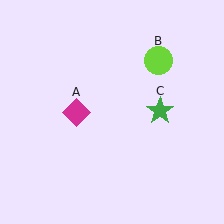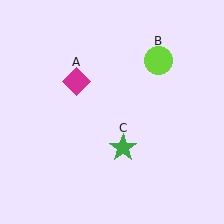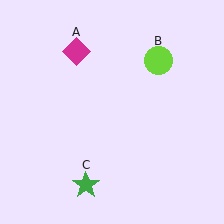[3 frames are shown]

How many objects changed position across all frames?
2 objects changed position: magenta diamond (object A), green star (object C).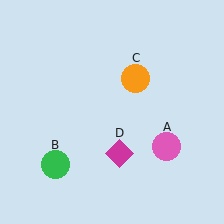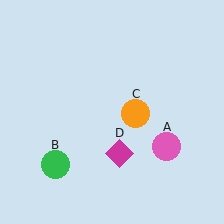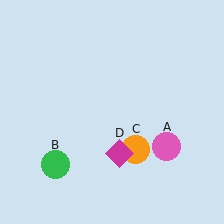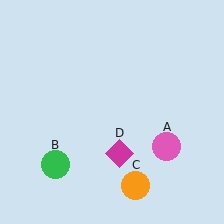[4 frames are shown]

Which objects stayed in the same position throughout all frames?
Pink circle (object A) and green circle (object B) and magenta diamond (object D) remained stationary.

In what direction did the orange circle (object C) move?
The orange circle (object C) moved down.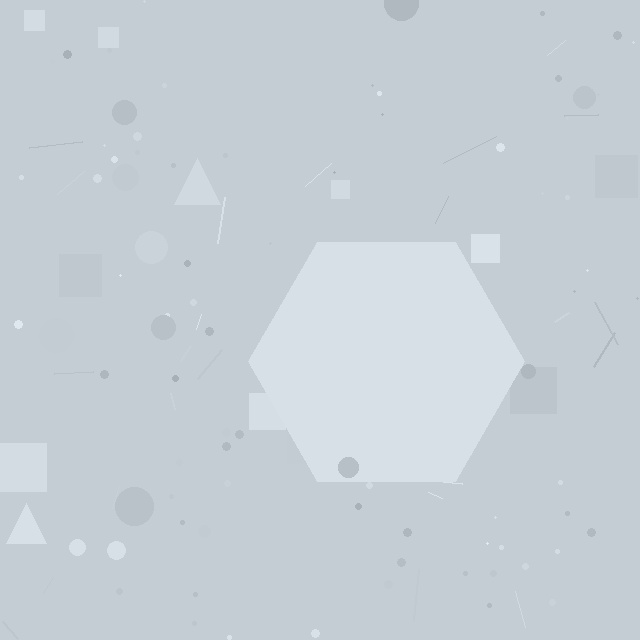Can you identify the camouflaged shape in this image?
The camouflaged shape is a hexagon.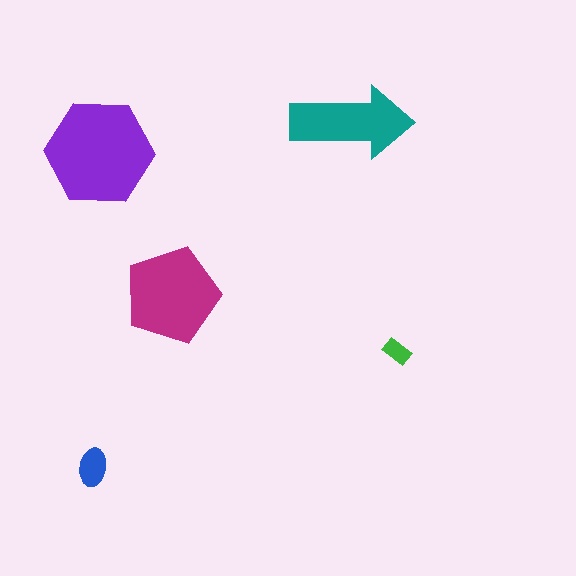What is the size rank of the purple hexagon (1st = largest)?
1st.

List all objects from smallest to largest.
The green rectangle, the blue ellipse, the teal arrow, the magenta pentagon, the purple hexagon.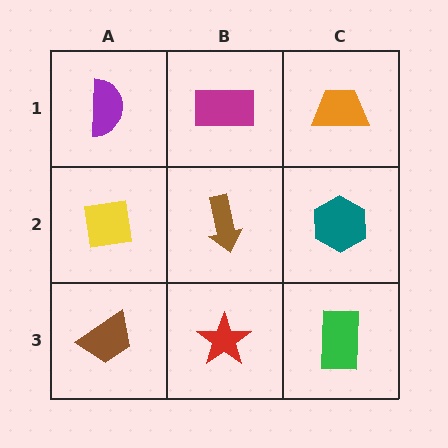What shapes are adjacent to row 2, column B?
A magenta rectangle (row 1, column B), a red star (row 3, column B), a yellow square (row 2, column A), a teal hexagon (row 2, column C).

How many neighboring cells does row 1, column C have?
2.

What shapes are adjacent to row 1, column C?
A teal hexagon (row 2, column C), a magenta rectangle (row 1, column B).